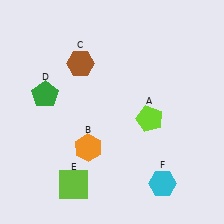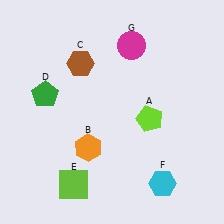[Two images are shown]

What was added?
A magenta circle (G) was added in Image 2.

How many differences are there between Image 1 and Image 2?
There is 1 difference between the two images.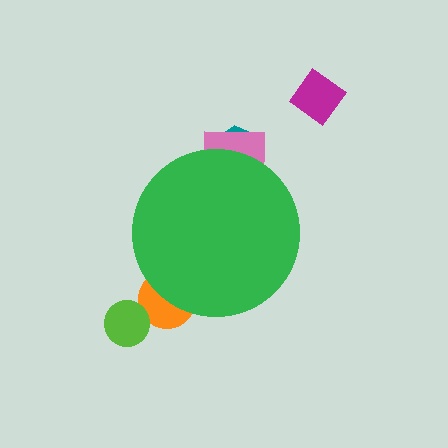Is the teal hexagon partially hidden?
Yes, the teal hexagon is partially hidden behind the green circle.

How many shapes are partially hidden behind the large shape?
3 shapes are partially hidden.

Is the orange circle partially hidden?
Yes, the orange circle is partially hidden behind the green circle.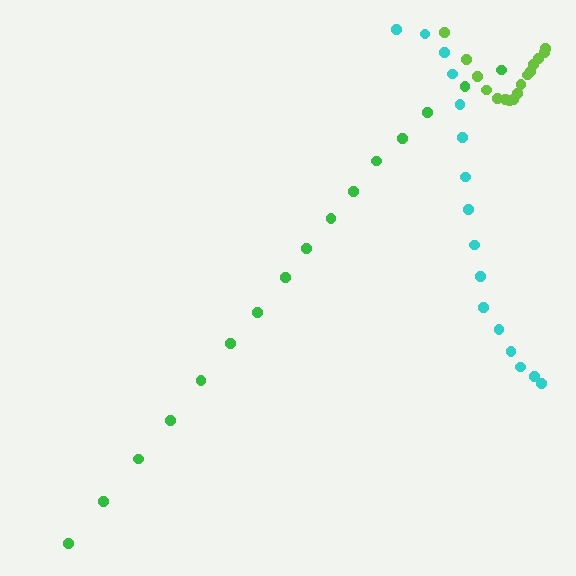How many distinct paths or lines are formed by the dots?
There are 3 distinct paths.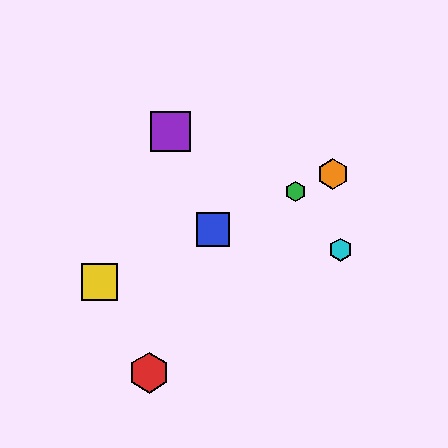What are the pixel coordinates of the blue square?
The blue square is at (213, 230).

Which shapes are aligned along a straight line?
The blue square, the green hexagon, the yellow square, the orange hexagon are aligned along a straight line.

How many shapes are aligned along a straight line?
4 shapes (the blue square, the green hexagon, the yellow square, the orange hexagon) are aligned along a straight line.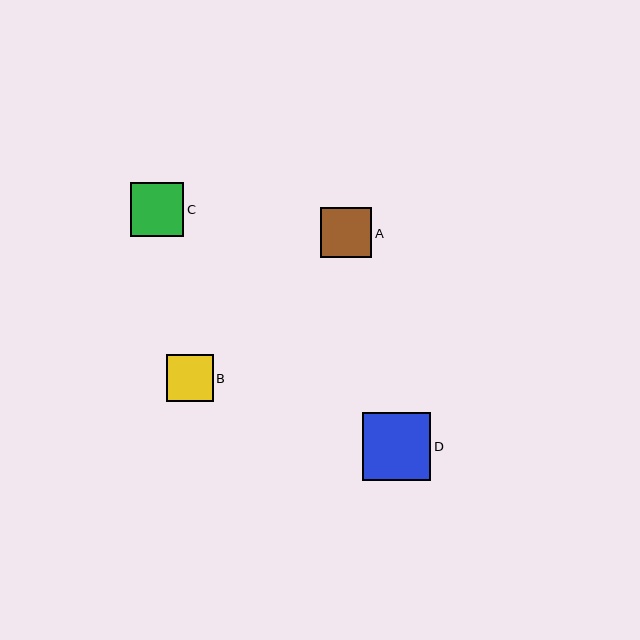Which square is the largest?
Square D is the largest with a size of approximately 68 pixels.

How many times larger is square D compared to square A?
Square D is approximately 1.3 times the size of square A.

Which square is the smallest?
Square B is the smallest with a size of approximately 47 pixels.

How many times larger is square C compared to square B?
Square C is approximately 1.1 times the size of square B.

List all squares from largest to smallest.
From largest to smallest: D, C, A, B.